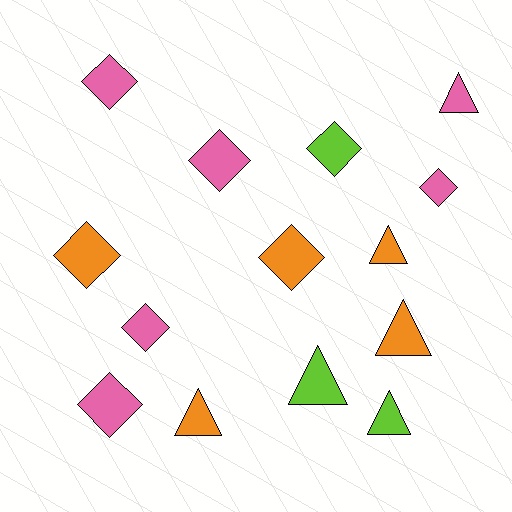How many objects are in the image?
There are 14 objects.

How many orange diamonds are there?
There are 2 orange diamonds.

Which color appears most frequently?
Pink, with 6 objects.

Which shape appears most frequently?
Diamond, with 8 objects.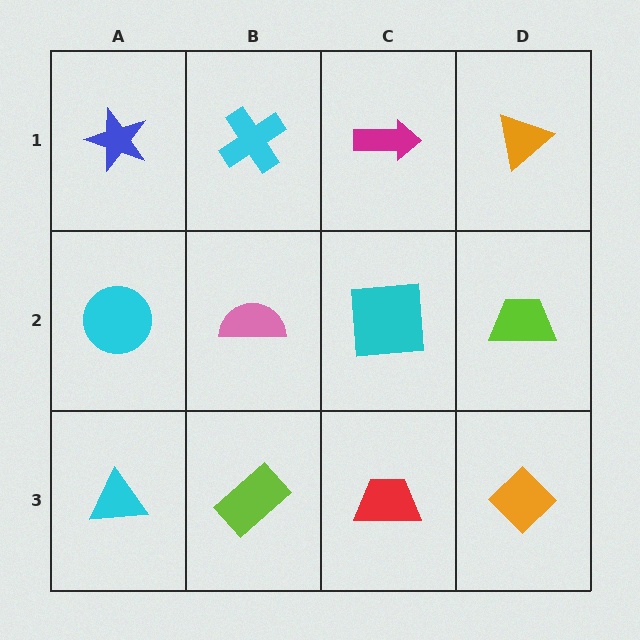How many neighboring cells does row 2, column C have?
4.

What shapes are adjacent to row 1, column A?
A cyan circle (row 2, column A), a cyan cross (row 1, column B).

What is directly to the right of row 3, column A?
A lime rectangle.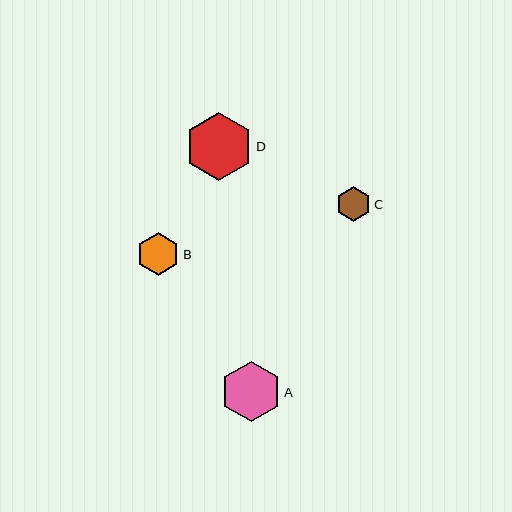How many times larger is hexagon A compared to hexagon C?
Hexagon A is approximately 1.7 times the size of hexagon C.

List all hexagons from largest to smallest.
From largest to smallest: D, A, B, C.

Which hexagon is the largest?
Hexagon D is the largest with a size of approximately 68 pixels.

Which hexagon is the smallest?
Hexagon C is the smallest with a size of approximately 35 pixels.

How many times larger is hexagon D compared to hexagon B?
Hexagon D is approximately 1.6 times the size of hexagon B.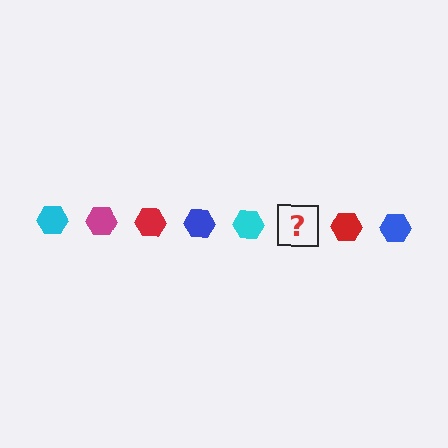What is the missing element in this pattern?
The missing element is a magenta hexagon.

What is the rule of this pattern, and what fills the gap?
The rule is that the pattern cycles through cyan, magenta, red, blue hexagons. The gap should be filled with a magenta hexagon.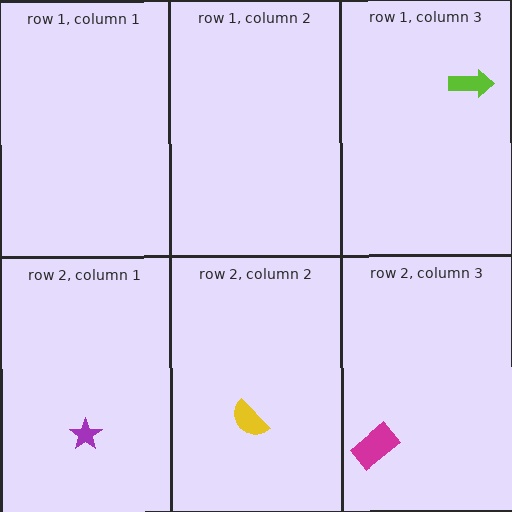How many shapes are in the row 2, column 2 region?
1.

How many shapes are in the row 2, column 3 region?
1.